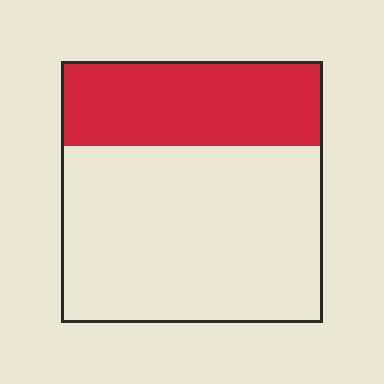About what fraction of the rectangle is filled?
About one third (1/3).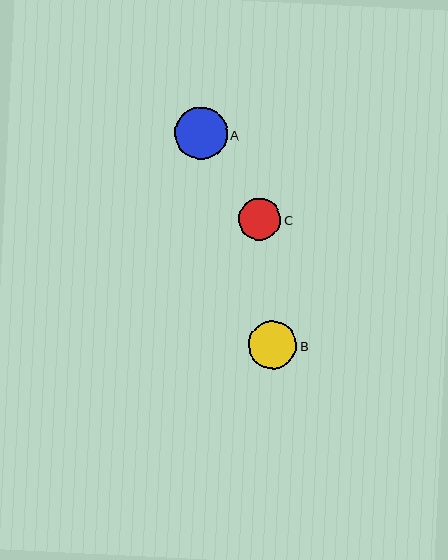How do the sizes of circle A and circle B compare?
Circle A and circle B are approximately the same size.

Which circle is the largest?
Circle A is the largest with a size of approximately 52 pixels.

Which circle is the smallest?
Circle C is the smallest with a size of approximately 42 pixels.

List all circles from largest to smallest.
From largest to smallest: A, B, C.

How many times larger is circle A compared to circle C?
Circle A is approximately 1.2 times the size of circle C.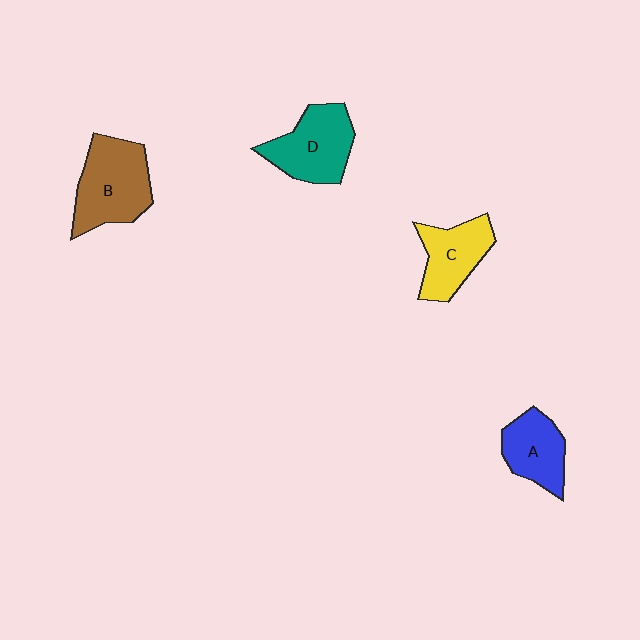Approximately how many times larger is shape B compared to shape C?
Approximately 1.4 times.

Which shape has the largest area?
Shape B (brown).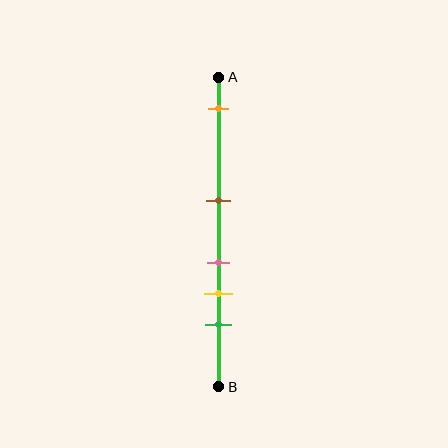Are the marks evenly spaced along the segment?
No, the marks are not evenly spaced.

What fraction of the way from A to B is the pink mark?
The pink mark is approximately 60% (0.6) of the way from A to B.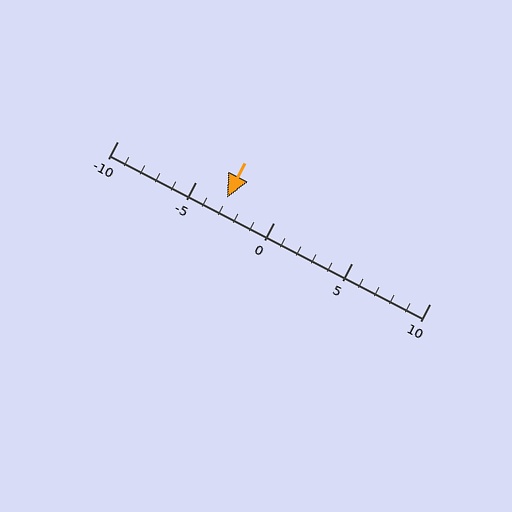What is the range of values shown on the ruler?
The ruler shows values from -10 to 10.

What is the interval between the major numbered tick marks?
The major tick marks are spaced 5 units apart.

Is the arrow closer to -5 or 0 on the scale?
The arrow is closer to -5.